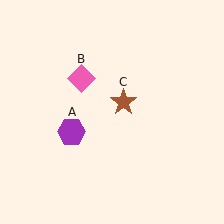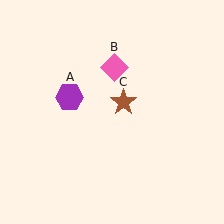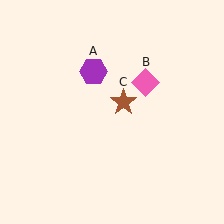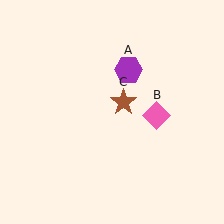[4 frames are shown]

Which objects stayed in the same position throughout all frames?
Brown star (object C) remained stationary.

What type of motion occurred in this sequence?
The purple hexagon (object A), pink diamond (object B) rotated clockwise around the center of the scene.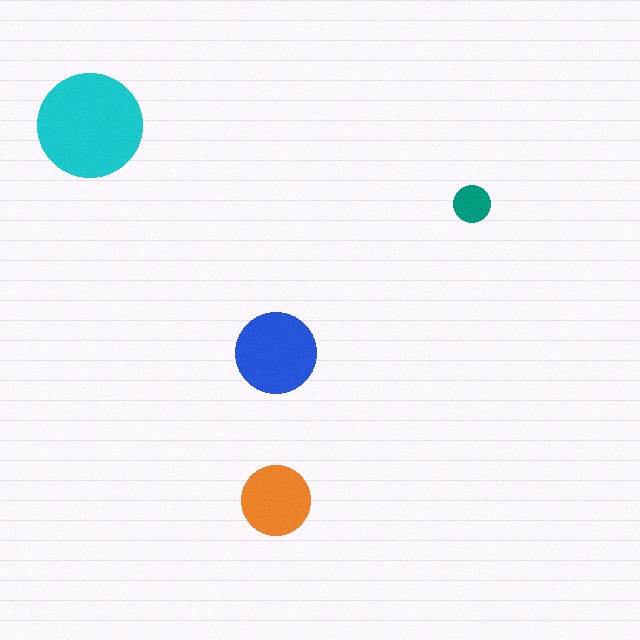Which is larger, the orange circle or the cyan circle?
The cyan one.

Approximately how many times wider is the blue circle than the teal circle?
About 2 times wider.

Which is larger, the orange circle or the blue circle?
The blue one.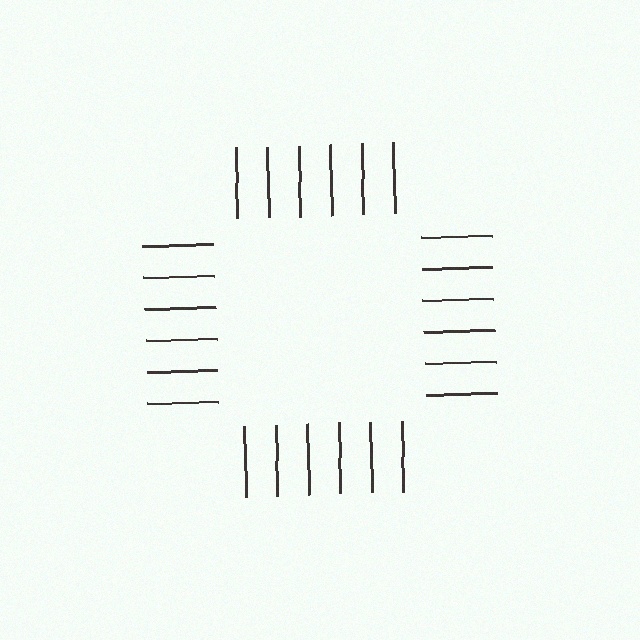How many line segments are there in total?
24 — 6 along each of the 4 edges.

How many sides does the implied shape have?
4 sides — the line-ends trace a square.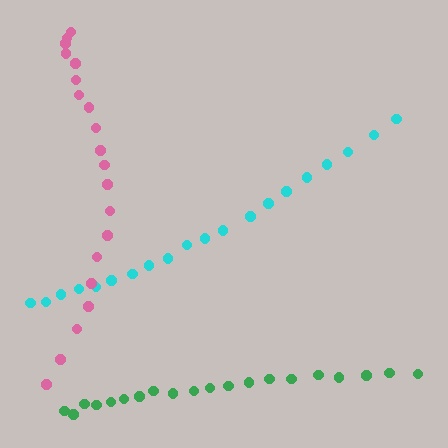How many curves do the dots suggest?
There are 3 distinct paths.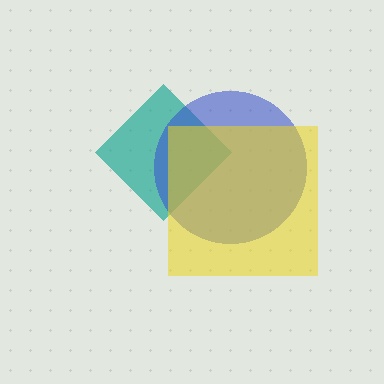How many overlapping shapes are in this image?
There are 3 overlapping shapes in the image.